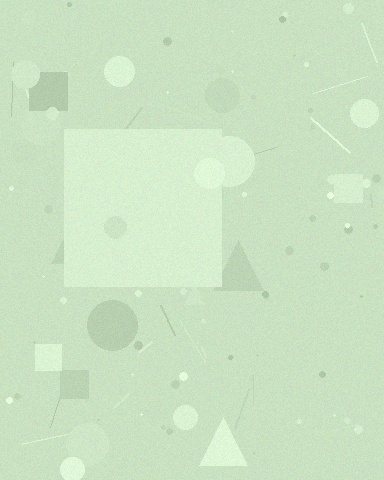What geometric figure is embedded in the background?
A square is embedded in the background.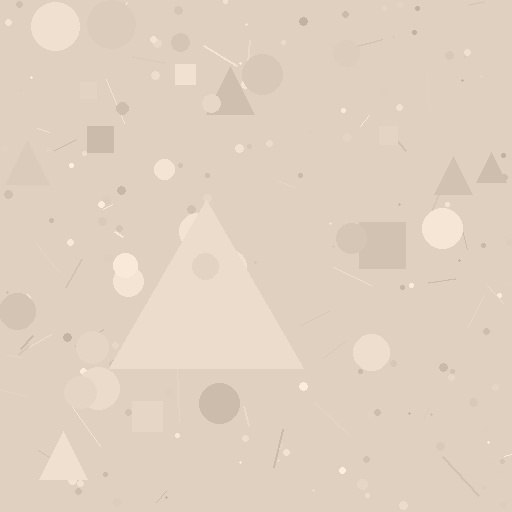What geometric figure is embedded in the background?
A triangle is embedded in the background.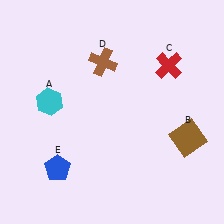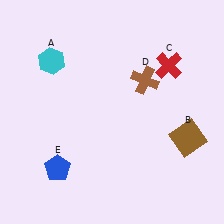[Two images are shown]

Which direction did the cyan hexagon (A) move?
The cyan hexagon (A) moved up.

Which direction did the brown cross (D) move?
The brown cross (D) moved right.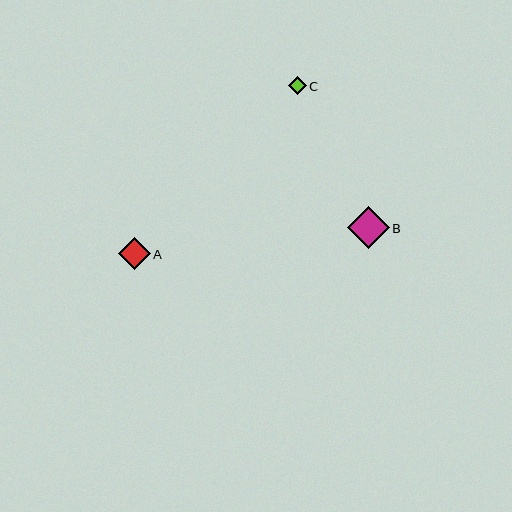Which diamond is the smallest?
Diamond C is the smallest with a size of approximately 18 pixels.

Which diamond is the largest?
Diamond B is the largest with a size of approximately 42 pixels.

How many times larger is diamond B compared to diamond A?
Diamond B is approximately 1.3 times the size of diamond A.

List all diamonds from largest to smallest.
From largest to smallest: B, A, C.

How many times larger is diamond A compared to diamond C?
Diamond A is approximately 1.8 times the size of diamond C.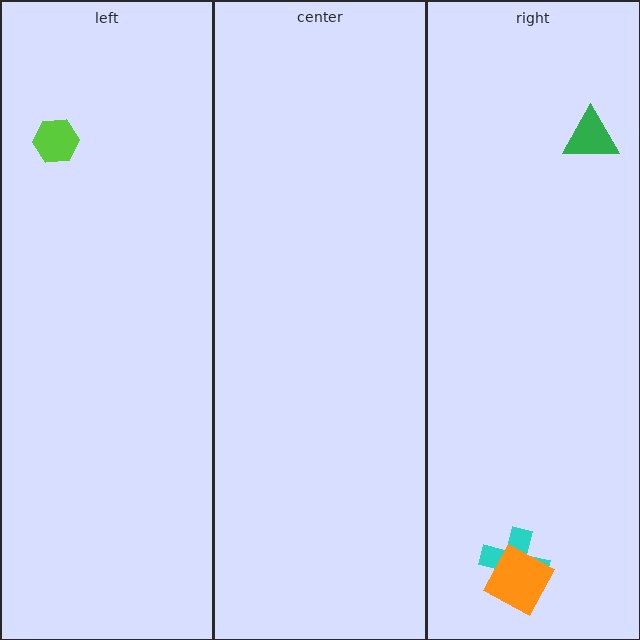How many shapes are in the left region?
1.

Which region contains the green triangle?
The right region.